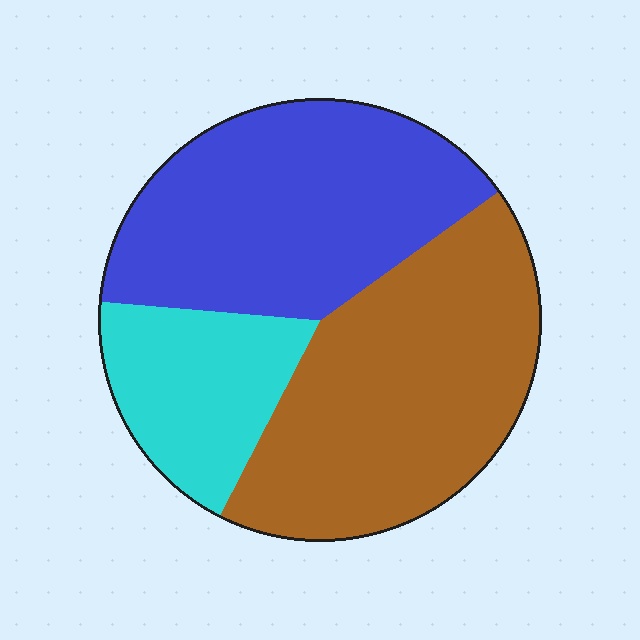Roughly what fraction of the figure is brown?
Brown takes up between a quarter and a half of the figure.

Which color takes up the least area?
Cyan, at roughly 20%.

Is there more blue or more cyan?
Blue.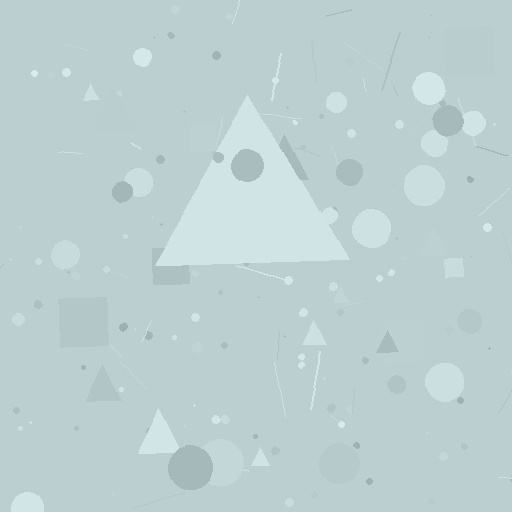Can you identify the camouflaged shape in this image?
The camouflaged shape is a triangle.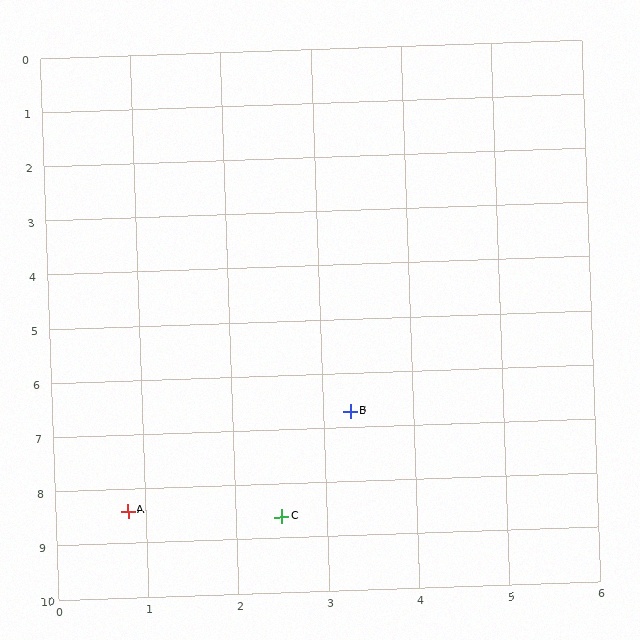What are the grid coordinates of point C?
Point C is at approximately (2.5, 8.6).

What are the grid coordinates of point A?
Point A is at approximately (0.8, 8.4).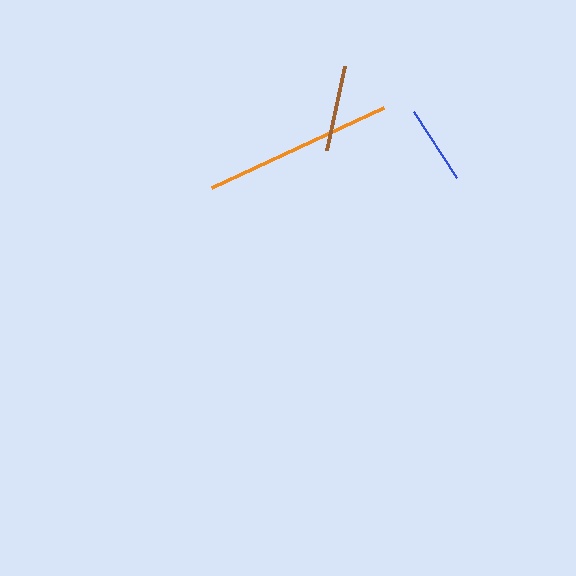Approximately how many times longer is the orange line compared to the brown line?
The orange line is approximately 2.2 times the length of the brown line.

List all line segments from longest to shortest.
From longest to shortest: orange, brown, blue.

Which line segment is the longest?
The orange line is the longest at approximately 190 pixels.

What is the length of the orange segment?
The orange segment is approximately 190 pixels long.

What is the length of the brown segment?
The brown segment is approximately 86 pixels long.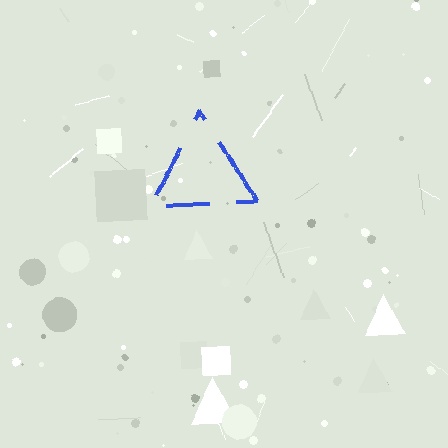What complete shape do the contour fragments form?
The contour fragments form a triangle.